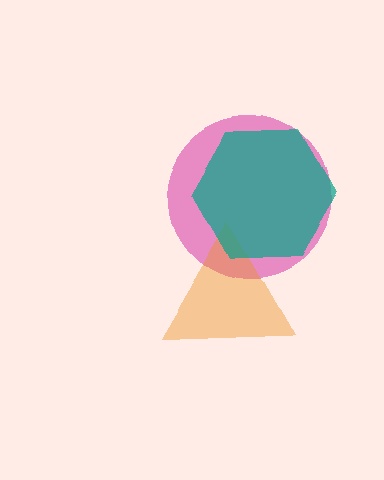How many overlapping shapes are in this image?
There are 3 overlapping shapes in the image.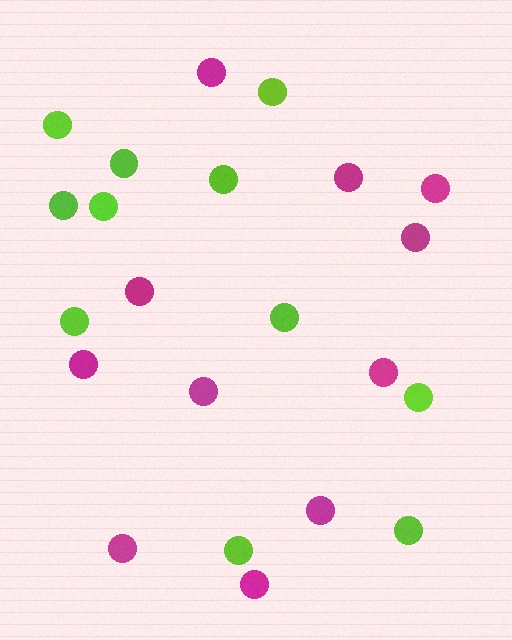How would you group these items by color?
There are 2 groups: one group of magenta circles (11) and one group of lime circles (11).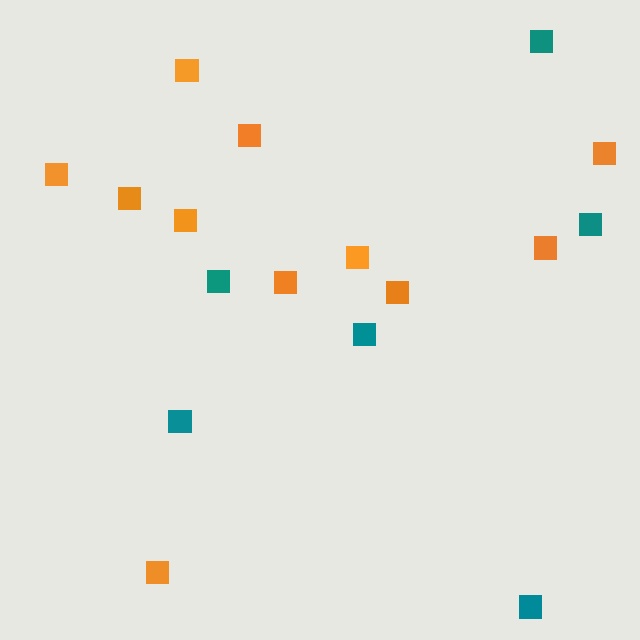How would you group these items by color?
There are 2 groups: one group of orange squares (11) and one group of teal squares (6).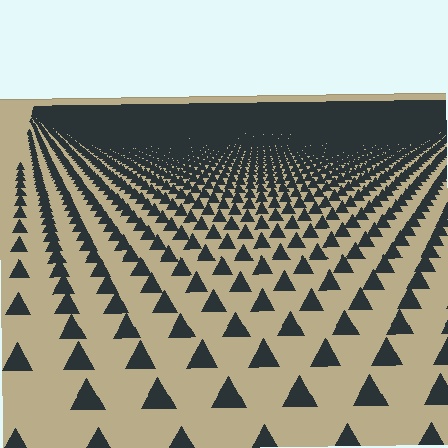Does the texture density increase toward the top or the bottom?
Density increases toward the top.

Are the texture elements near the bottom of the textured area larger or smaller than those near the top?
Larger. Near the bottom, elements are closer to the viewer and appear at a bigger on-screen size.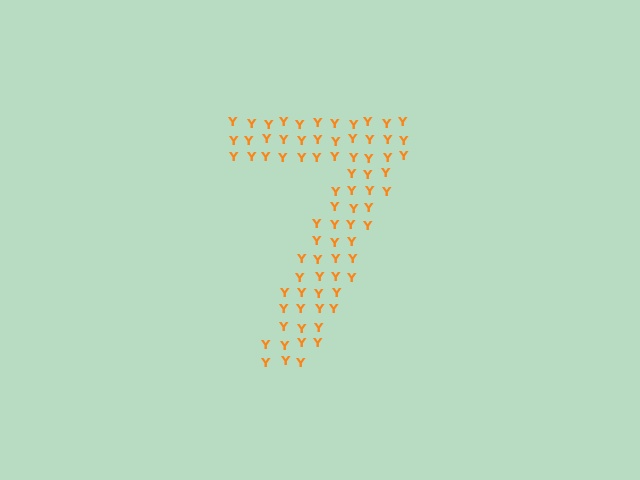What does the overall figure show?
The overall figure shows the digit 7.